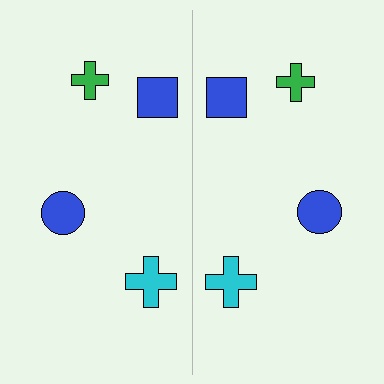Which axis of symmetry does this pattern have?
The pattern has a vertical axis of symmetry running through the center of the image.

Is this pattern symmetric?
Yes, this pattern has bilateral (reflection) symmetry.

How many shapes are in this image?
There are 8 shapes in this image.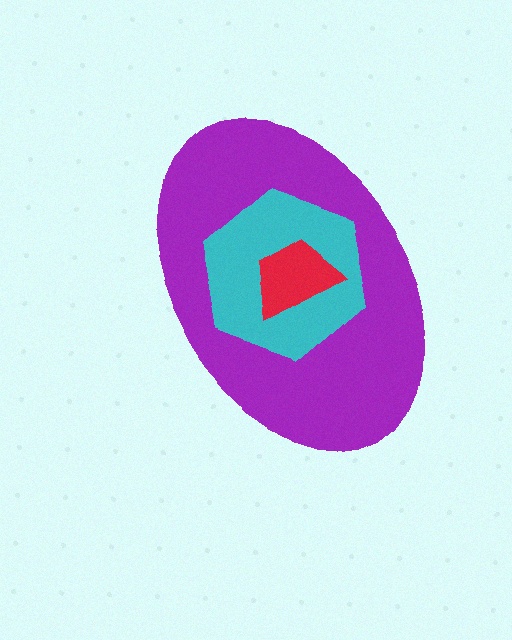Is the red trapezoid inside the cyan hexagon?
Yes.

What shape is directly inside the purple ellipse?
The cyan hexagon.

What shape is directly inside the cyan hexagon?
The red trapezoid.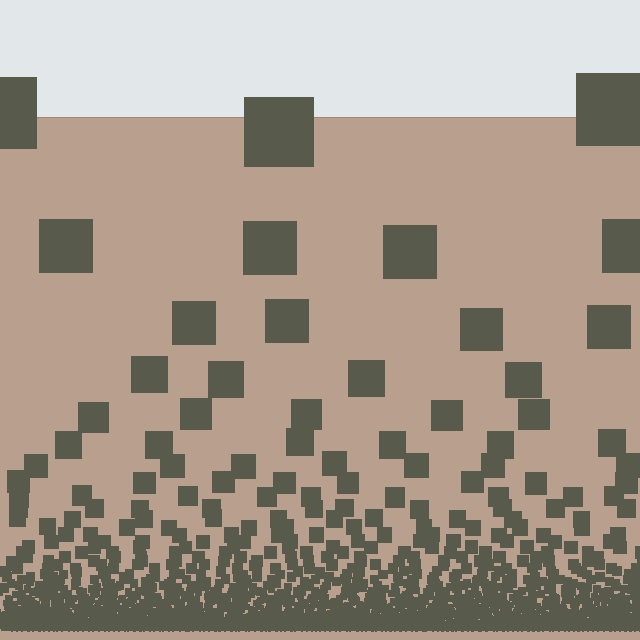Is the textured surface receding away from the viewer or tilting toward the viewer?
The surface appears to tilt toward the viewer. Texture elements get larger and sparser toward the top.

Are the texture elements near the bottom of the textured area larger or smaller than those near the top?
Smaller. The gradient is inverted — elements near the bottom are smaller and denser.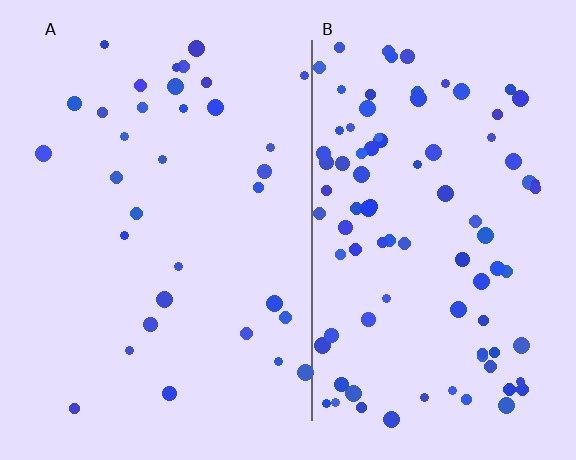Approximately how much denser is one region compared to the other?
Approximately 2.7× — region B over region A.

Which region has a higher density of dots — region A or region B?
B (the right).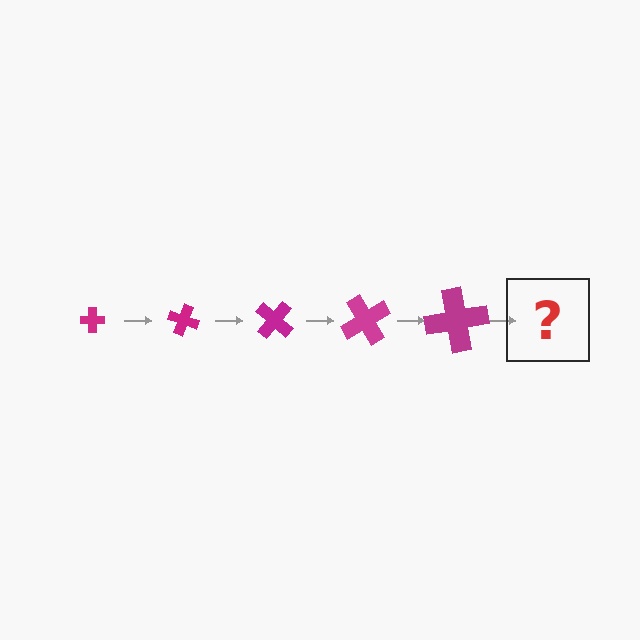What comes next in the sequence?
The next element should be a cross, larger than the previous one and rotated 100 degrees from the start.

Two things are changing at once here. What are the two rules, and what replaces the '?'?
The two rules are that the cross grows larger each step and it rotates 20 degrees each step. The '?' should be a cross, larger than the previous one and rotated 100 degrees from the start.